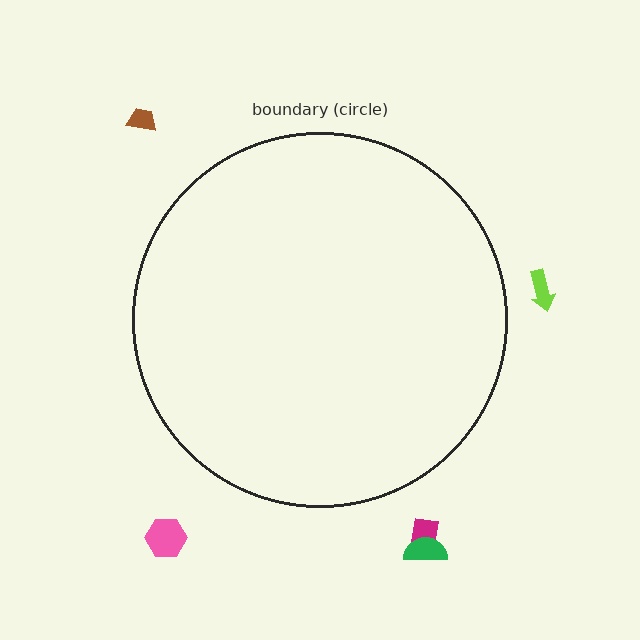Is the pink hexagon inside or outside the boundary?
Outside.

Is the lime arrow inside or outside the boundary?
Outside.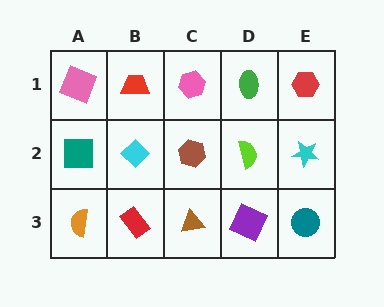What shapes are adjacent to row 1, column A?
A teal square (row 2, column A), a red trapezoid (row 1, column B).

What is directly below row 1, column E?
A cyan star.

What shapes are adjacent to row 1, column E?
A cyan star (row 2, column E), a green ellipse (row 1, column D).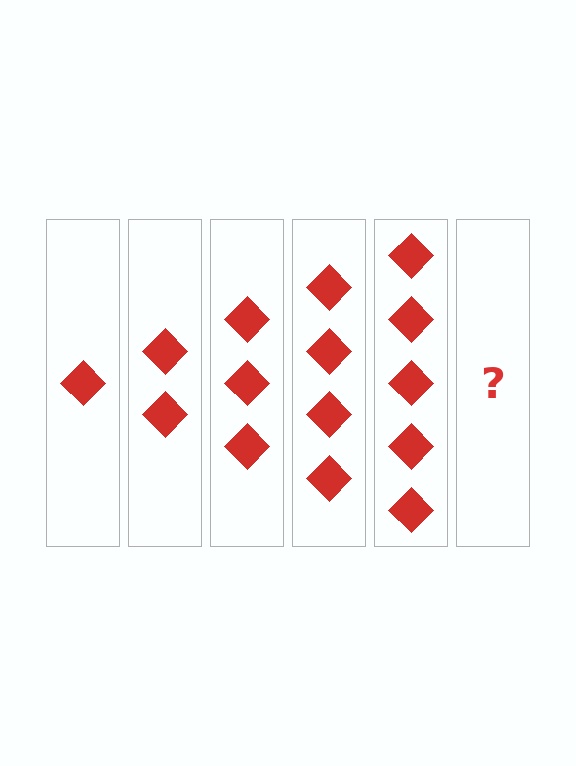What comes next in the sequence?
The next element should be 6 diamonds.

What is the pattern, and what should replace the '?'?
The pattern is that each step adds one more diamond. The '?' should be 6 diamonds.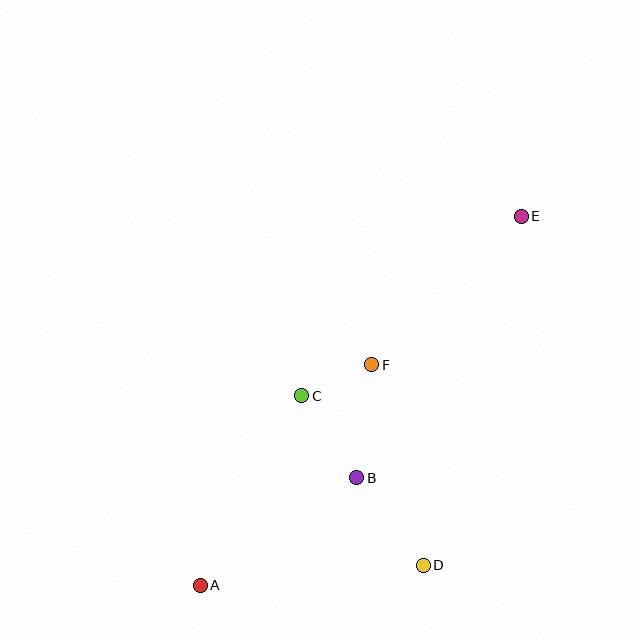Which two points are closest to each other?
Points C and F are closest to each other.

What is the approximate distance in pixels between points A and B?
The distance between A and B is approximately 189 pixels.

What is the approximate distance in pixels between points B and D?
The distance between B and D is approximately 110 pixels.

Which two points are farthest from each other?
Points A and E are farthest from each other.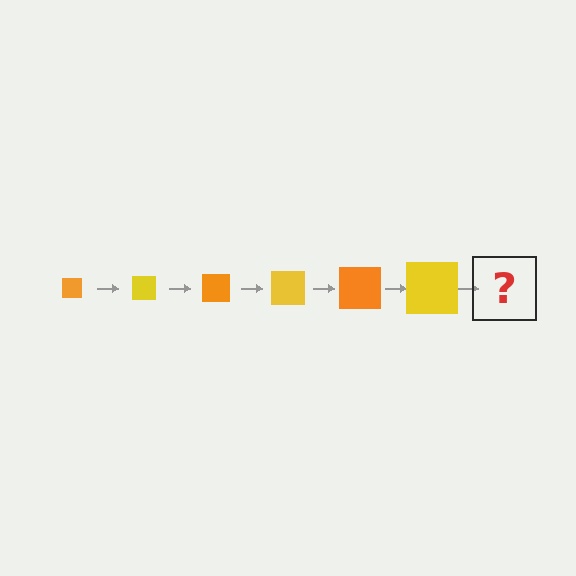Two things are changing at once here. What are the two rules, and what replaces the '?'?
The two rules are that the square grows larger each step and the color cycles through orange and yellow. The '?' should be an orange square, larger than the previous one.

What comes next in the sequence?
The next element should be an orange square, larger than the previous one.